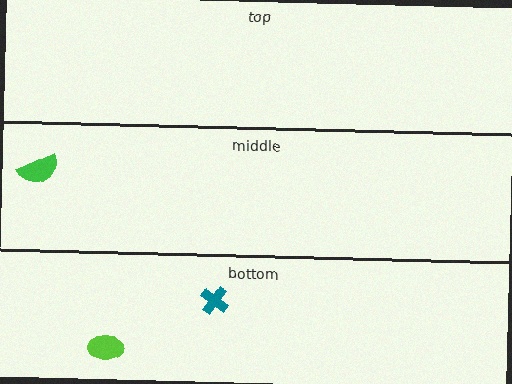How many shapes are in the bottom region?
2.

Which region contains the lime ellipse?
The bottom region.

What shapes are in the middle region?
The green semicircle.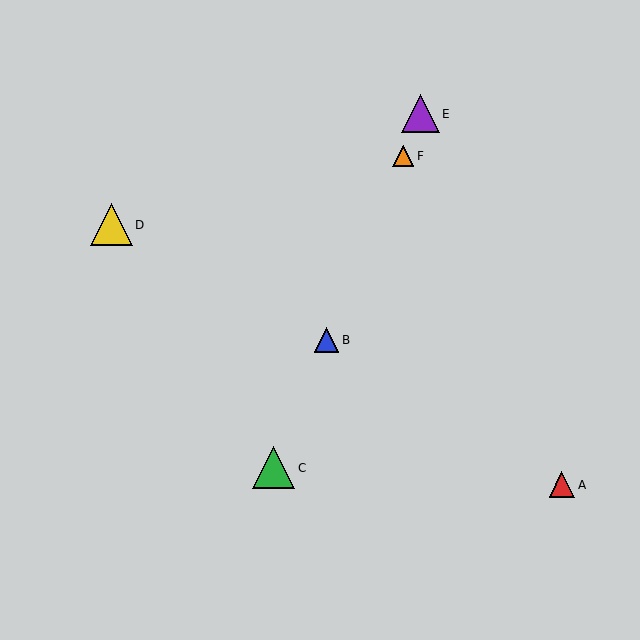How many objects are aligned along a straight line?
4 objects (B, C, E, F) are aligned along a straight line.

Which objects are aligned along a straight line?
Objects B, C, E, F are aligned along a straight line.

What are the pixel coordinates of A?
Object A is at (562, 485).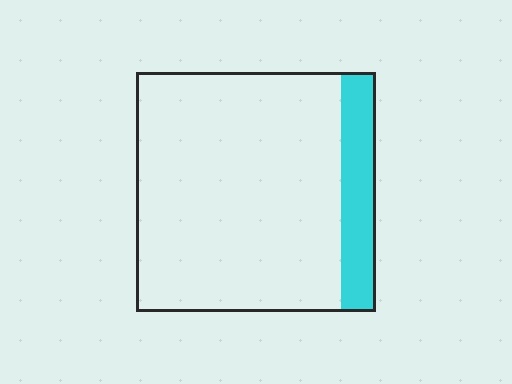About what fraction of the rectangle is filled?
About one sixth (1/6).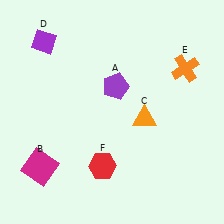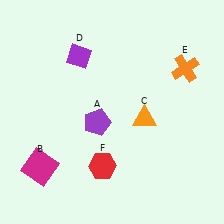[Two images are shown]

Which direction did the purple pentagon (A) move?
The purple pentagon (A) moved down.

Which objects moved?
The objects that moved are: the purple pentagon (A), the purple diamond (D).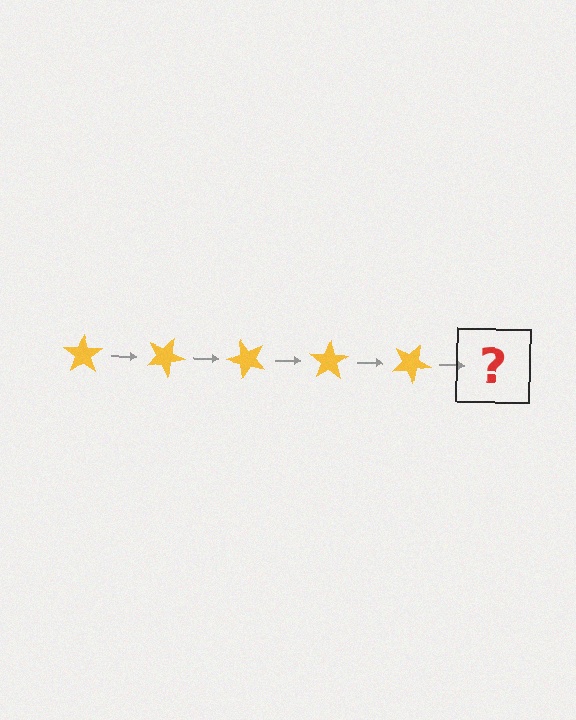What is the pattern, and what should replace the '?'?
The pattern is that the star rotates 25 degrees each step. The '?' should be a yellow star rotated 125 degrees.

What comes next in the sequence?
The next element should be a yellow star rotated 125 degrees.